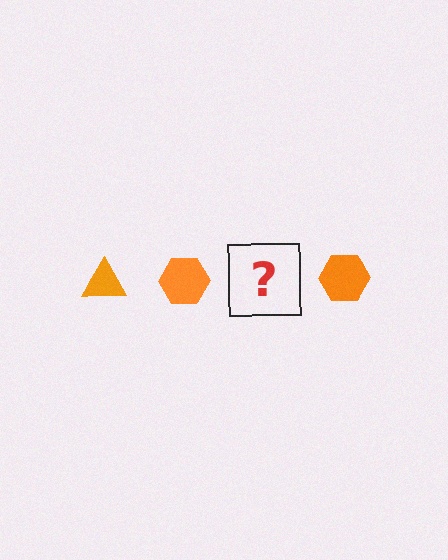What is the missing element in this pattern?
The missing element is an orange triangle.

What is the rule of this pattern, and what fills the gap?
The rule is that the pattern cycles through triangle, hexagon shapes in orange. The gap should be filled with an orange triangle.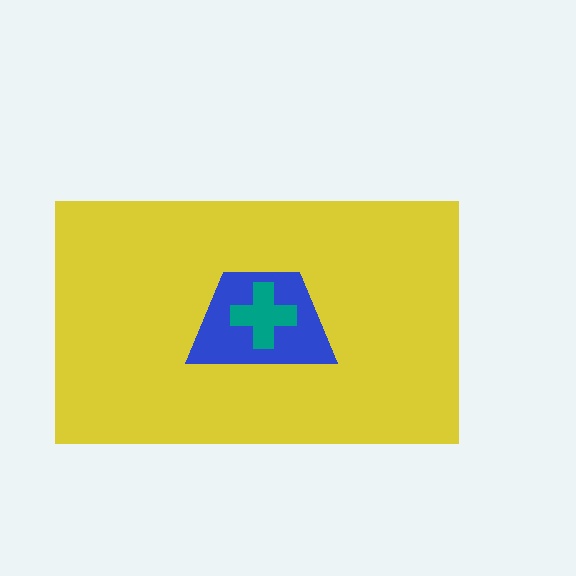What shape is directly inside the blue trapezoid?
The teal cross.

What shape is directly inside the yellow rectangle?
The blue trapezoid.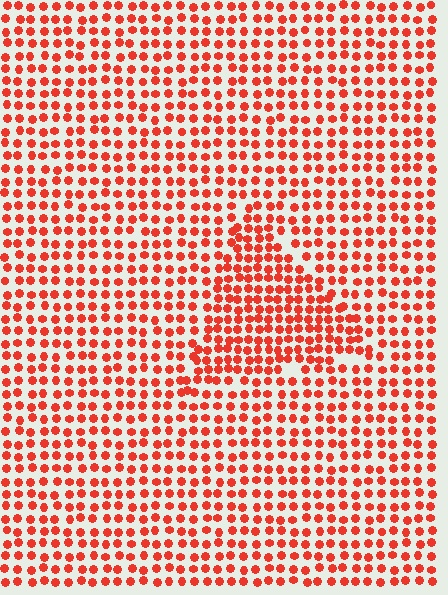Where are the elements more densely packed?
The elements are more densely packed inside the triangle boundary.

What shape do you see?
I see a triangle.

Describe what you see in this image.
The image contains small red elements arranged at two different densities. A triangle-shaped region is visible where the elements are more densely packed than the surrounding area.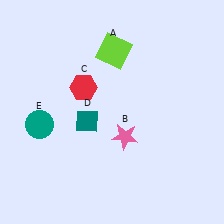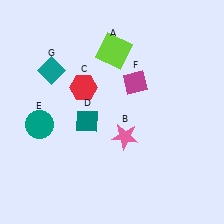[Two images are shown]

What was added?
A magenta diamond (F), a teal diamond (G) were added in Image 2.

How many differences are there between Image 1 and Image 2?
There are 2 differences between the two images.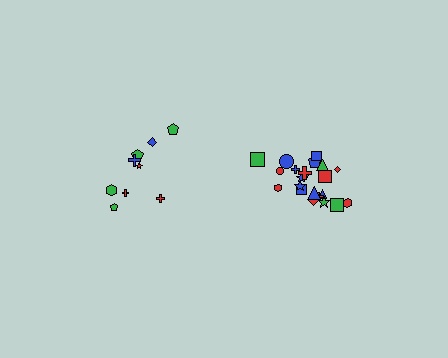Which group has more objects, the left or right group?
The right group.